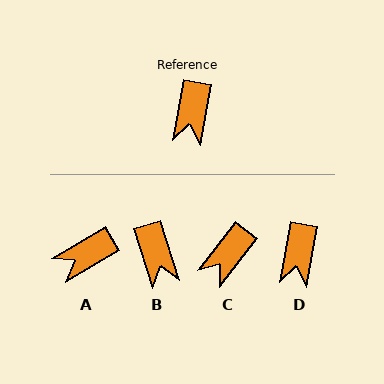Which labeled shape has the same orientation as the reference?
D.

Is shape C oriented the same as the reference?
No, it is off by about 27 degrees.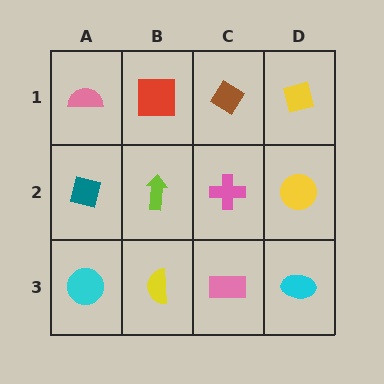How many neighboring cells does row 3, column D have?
2.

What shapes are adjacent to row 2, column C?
A brown diamond (row 1, column C), a pink rectangle (row 3, column C), a lime arrow (row 2, column B), a yellow circle (row 2, column D).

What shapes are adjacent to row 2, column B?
A red square (row 1, column B), a yellow semicircle (row 3, column B), a teal square (row 2, column A), a pink cross (row 2, column C).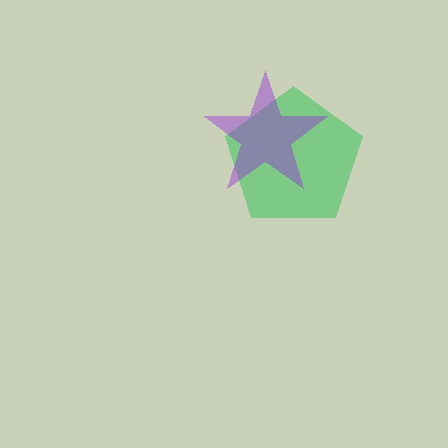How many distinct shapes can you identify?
There are 2 distinct shapes: a green pentagon, a purple star.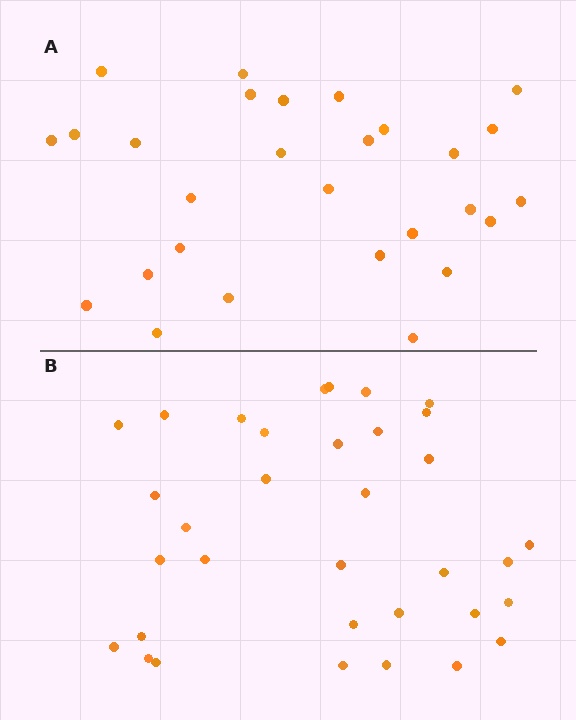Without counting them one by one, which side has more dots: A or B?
Region B (the bottom region) has more dots.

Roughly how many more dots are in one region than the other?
Region B has about 6 more dots than region A.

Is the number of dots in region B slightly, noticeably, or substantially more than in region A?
Region B has only slightly more — the two regions are fairly close. The ratio is roughly 1.2 to 1.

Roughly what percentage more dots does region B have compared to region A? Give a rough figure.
About 20% more.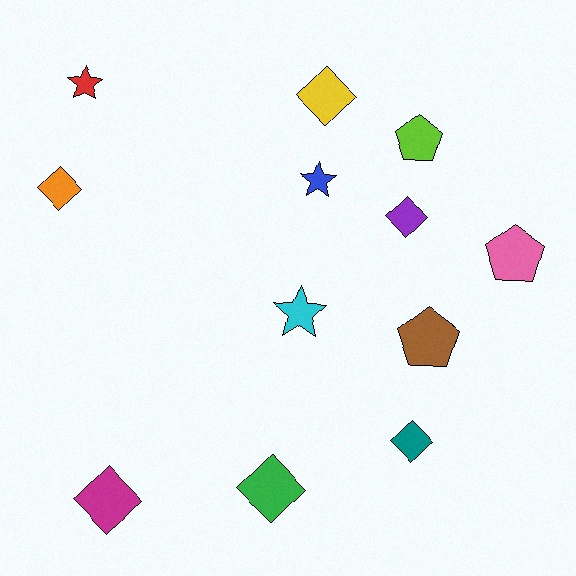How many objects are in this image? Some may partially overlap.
There are 12 objects.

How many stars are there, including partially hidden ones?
There are 3 stars.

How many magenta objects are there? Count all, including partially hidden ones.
There is 1 magenta object.